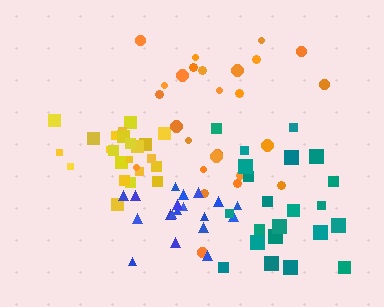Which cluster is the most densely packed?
Yellow.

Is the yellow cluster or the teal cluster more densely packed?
Yellow.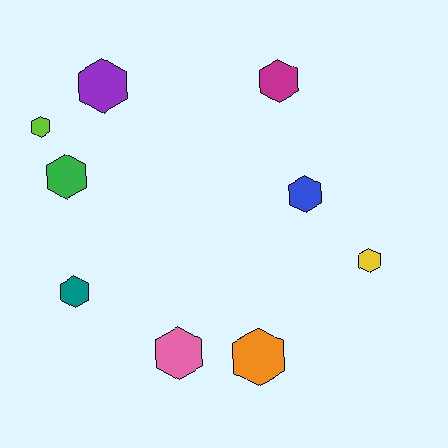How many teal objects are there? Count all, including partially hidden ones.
There is 1 teal object.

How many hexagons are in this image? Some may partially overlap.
There are 9 hexagons.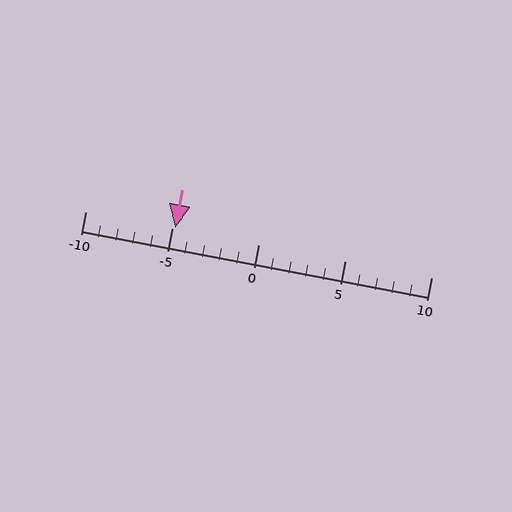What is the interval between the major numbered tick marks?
The major tick marks are spaced 5 units apart.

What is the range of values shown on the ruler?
The ruler shows values from -10 to 10.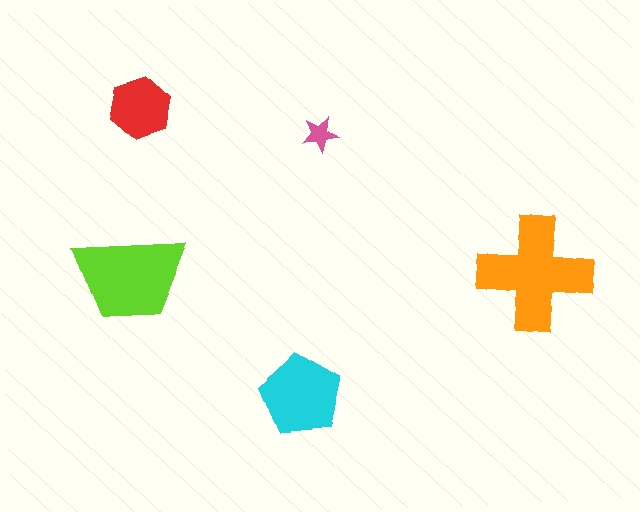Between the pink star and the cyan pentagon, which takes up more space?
The cyan pentagon.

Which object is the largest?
The orange cross.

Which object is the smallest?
The pink star.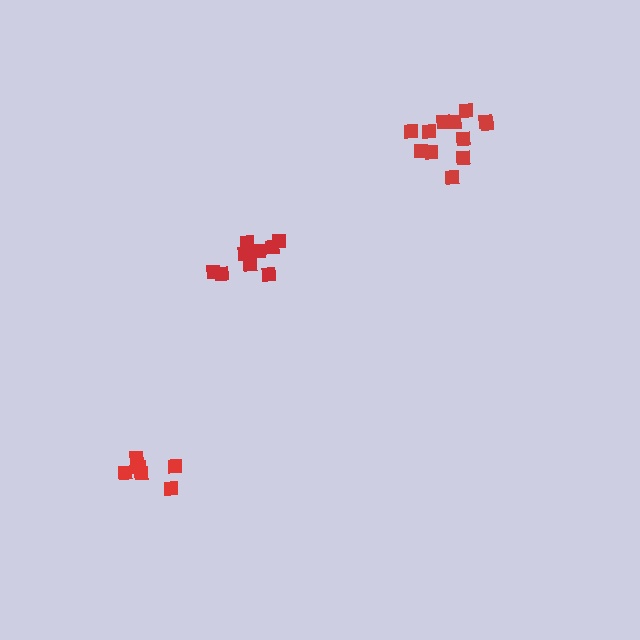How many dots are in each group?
Group 1: 9 dots, Group 2: 12 dots, Group 3: 6 dots (27 total).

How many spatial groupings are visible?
There are 3 spatial groupings.